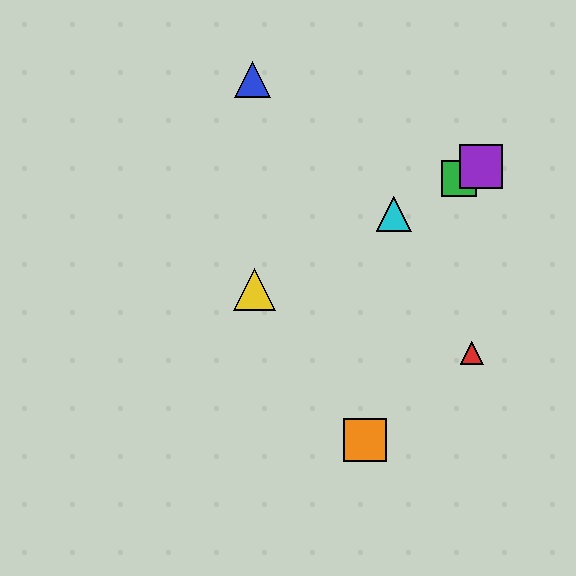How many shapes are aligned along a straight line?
4 shapes (the green square, the yellow triangle, the purple square, the cyan triangle) are aligned along a straight line.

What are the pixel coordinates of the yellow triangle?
The yellow triangle is at (254, 289).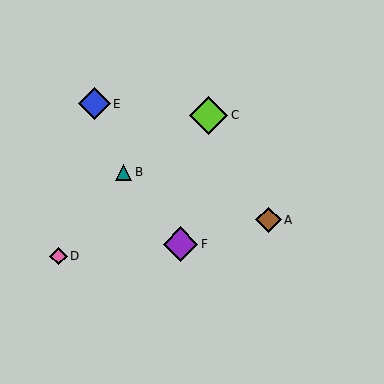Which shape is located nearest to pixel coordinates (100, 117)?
The blue diamond (labeled E) at (95, 104) is nearest to that location.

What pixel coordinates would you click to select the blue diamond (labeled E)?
Click at (95, 104) to select the blue diamond E.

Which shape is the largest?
The lime diamond (labeled C) is the largest.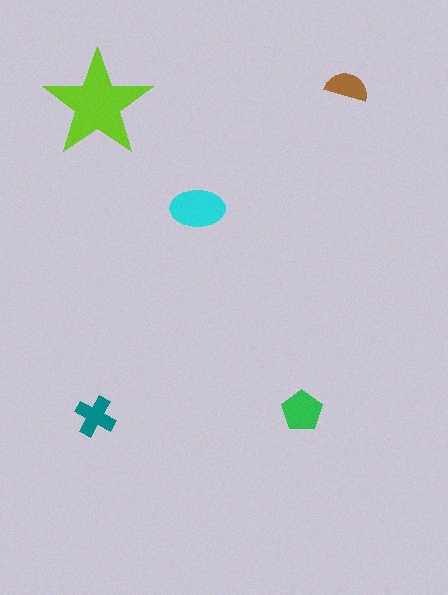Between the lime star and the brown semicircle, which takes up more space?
The lime star.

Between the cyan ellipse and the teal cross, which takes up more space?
The cyan ellipse.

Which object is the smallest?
The brown semicircle.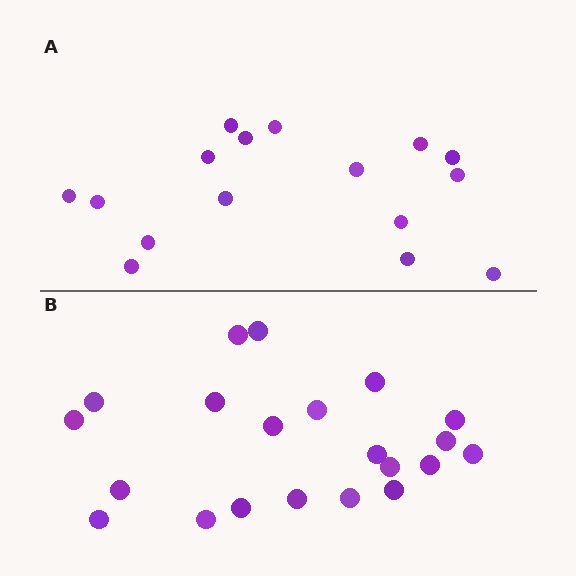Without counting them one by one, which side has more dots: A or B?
Region B (the bottom region) has more dots.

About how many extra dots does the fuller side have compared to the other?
Region B has about 5 more dots than region A.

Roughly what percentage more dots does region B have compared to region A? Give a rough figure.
About 30% more.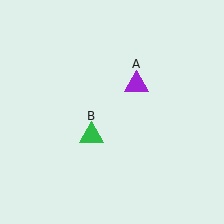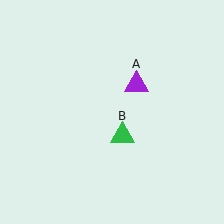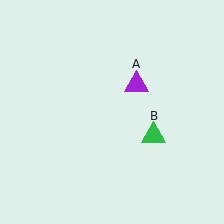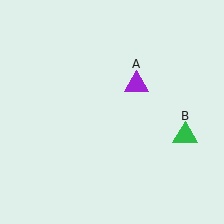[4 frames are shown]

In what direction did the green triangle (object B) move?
The green triangle (object B) moved right.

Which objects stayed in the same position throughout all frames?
Purple triangle (object A) remained stationary.